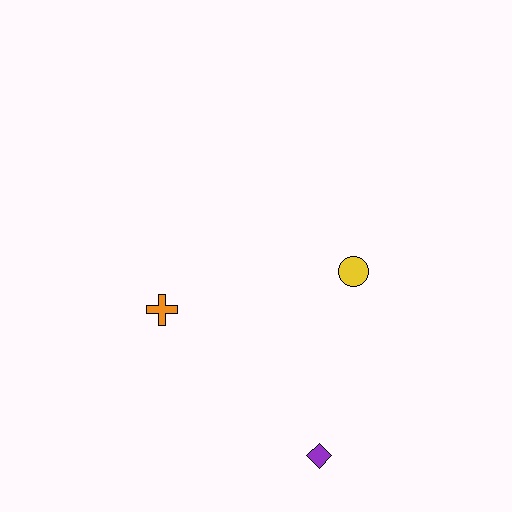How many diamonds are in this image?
There is 1 diamond.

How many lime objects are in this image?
There are no lime objects.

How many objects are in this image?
There are 3 objects.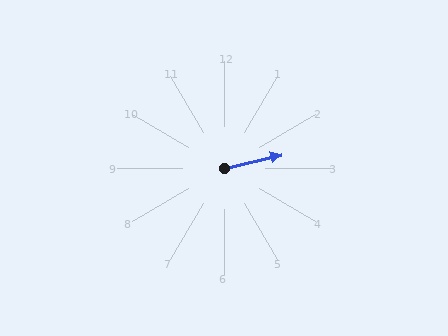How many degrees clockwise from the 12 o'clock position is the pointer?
Approximately 77 degrees.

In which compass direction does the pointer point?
East.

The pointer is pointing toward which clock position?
Roughly 3 o'clock.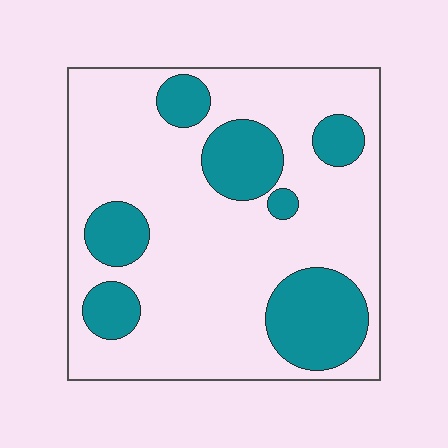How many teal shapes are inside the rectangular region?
7.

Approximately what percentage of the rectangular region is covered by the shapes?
Approximately 25%.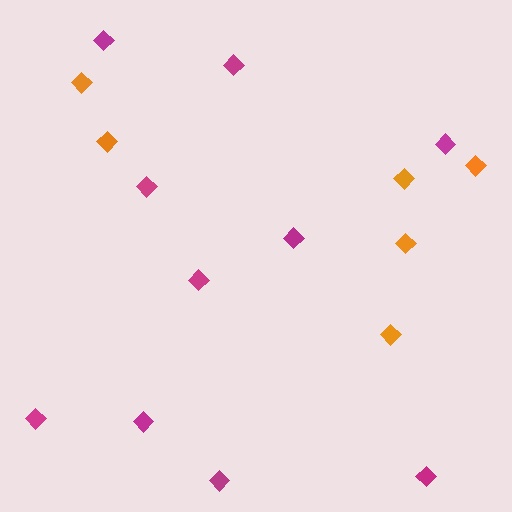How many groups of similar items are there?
There are 2 groups: one group of orange diamonds (6) and one group of magenta diamonds (10).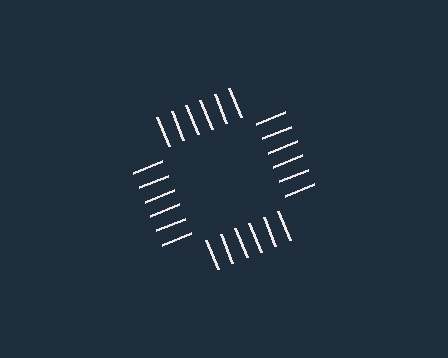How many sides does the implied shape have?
4 sides — the line-ends trace a square.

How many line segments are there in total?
24 — 6 along each of the 4 edges.